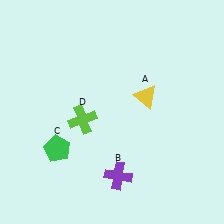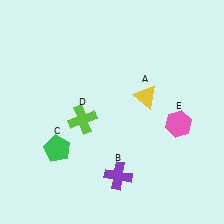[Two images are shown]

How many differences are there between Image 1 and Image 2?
There is 1 difference between the two images.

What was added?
A pink hexagon (E) was added in Image 2.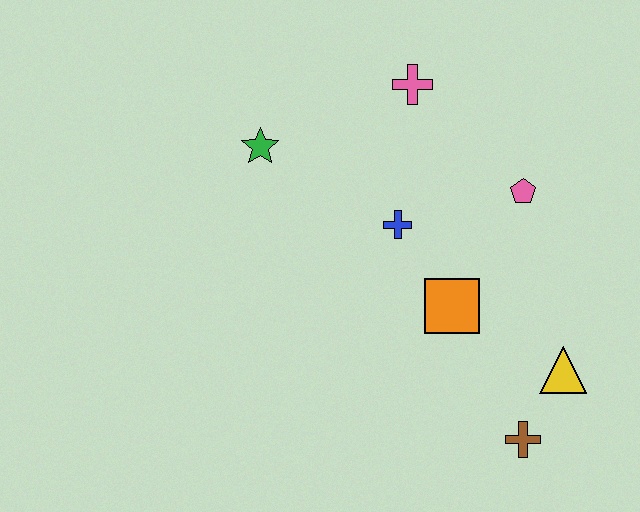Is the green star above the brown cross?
Yes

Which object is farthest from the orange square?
The green star is farthest from the orange square.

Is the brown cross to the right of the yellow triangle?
No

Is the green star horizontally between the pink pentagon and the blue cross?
No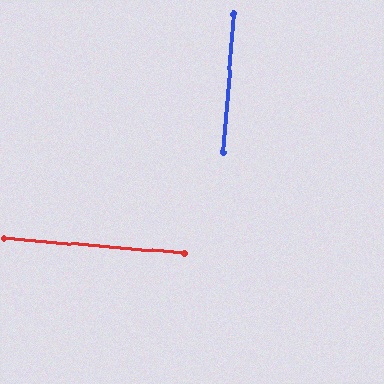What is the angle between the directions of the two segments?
Approximately 90 degrees.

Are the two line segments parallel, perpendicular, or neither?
Perpendicular — they meet at approximately 90°.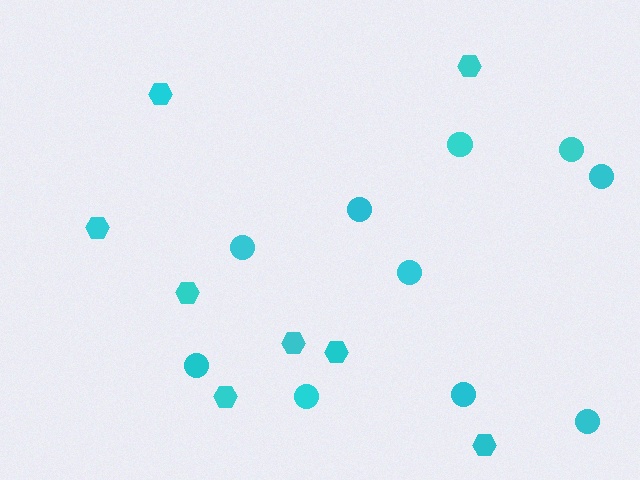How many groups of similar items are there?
There are 2 groups: one group of circles (10) and one group of hexagons (8).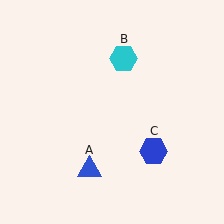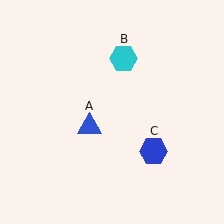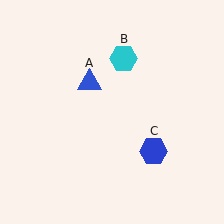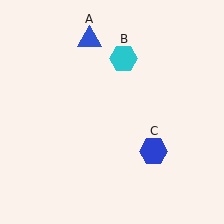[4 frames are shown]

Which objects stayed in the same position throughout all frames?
Cyan hexagon (object B) and blue hexagon (object C) remained stationary.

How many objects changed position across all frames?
1 object changed position: blue triangle (object A).